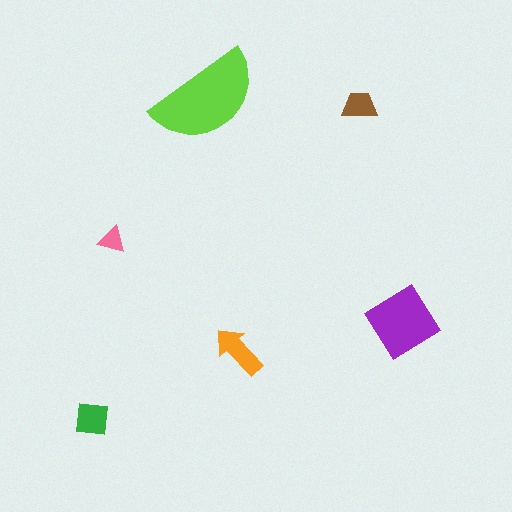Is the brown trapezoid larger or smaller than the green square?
Smaller.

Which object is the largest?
The lime semicircle.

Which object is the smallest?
The pink triangle.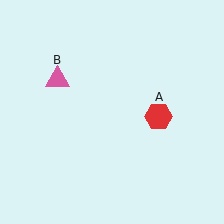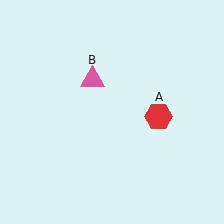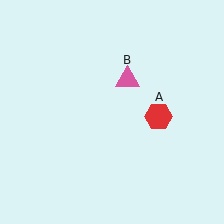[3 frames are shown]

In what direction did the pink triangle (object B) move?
The pink triangle (object B) moved right.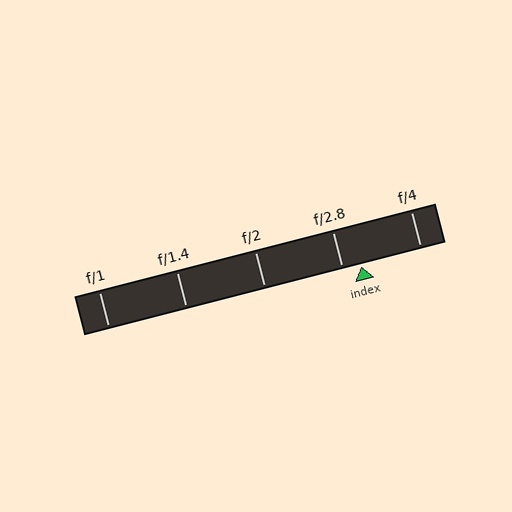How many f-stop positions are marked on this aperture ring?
There are 5 f-stop positions marked.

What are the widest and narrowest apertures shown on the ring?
The widest aperture shown is f/1 and the narrowest is f/4.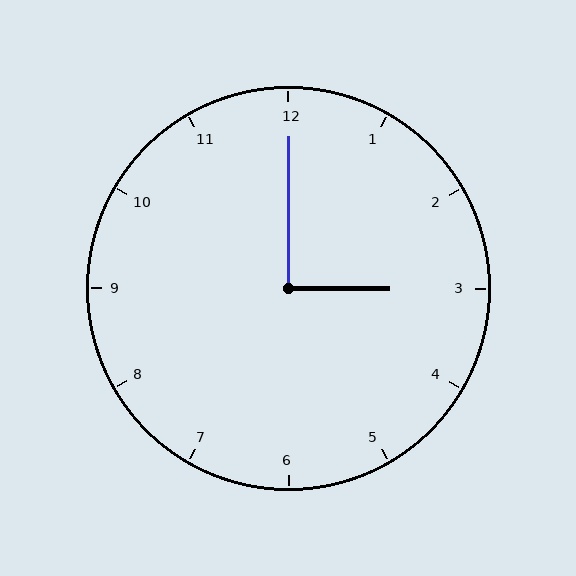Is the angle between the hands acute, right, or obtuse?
It is right.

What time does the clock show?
3:00.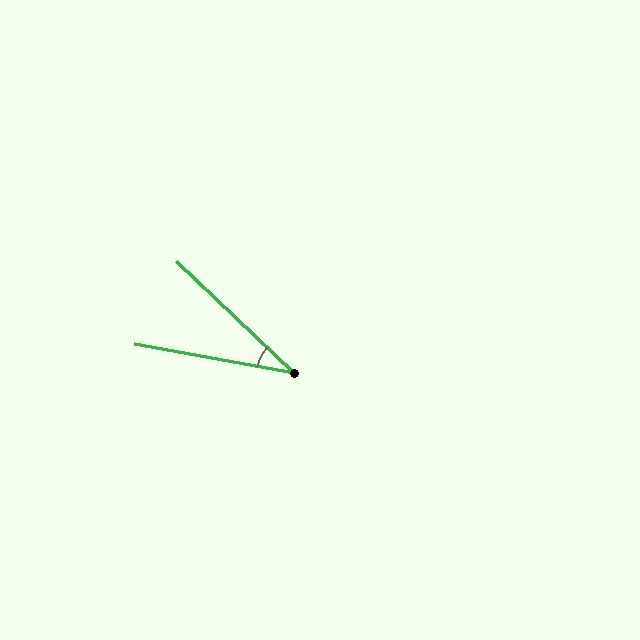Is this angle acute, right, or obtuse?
It is acute.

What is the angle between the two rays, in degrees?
Approximately 33 degrees.